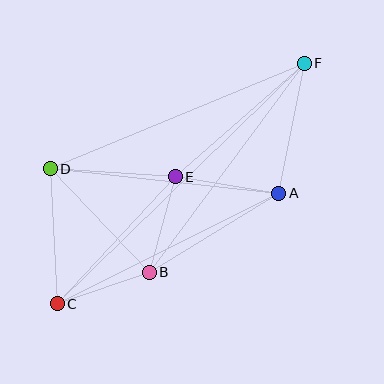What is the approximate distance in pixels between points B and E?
The distance between B and E is approximately 99 pixels.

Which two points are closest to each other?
Points B and C are closest to each other.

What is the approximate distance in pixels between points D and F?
The distance between D and F is approximately 275 pixels.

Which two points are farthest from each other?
Points C and F are farthest from each other.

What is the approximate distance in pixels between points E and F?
The distance between E and F is approximately 172 pixels.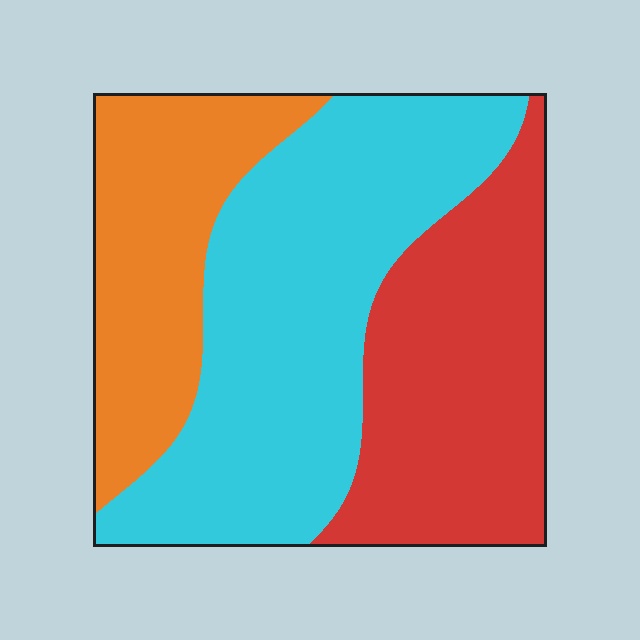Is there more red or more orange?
Red.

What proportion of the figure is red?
Red covers roughly 30% of the figure.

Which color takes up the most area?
Cyan, at roughly 45%.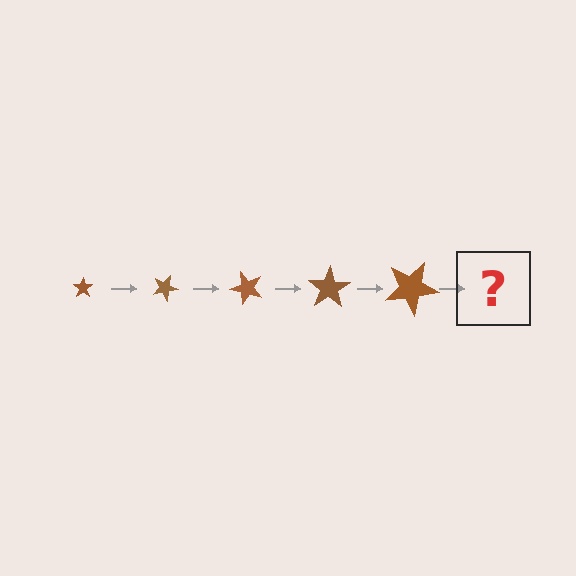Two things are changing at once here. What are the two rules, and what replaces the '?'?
The two rules are that the star grows larger each step and it rotates 25 degrees each step. The '?' should be a star, larger than the previous one and rotated 125 degrees from the start.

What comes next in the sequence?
The next element should be a star, larger than the previous one and rotated 125 degrees from the start.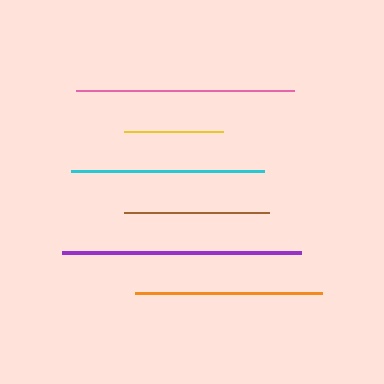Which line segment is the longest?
The purple line is the longest at approximately 238 pixels.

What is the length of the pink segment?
The pink segment is approximately 219 pixels long.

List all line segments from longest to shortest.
From longest to shortest: purple, pink, cyan, orange, brown, yellow.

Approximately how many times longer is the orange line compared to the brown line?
The orange line is approximately 1.3 times the length of the brown line.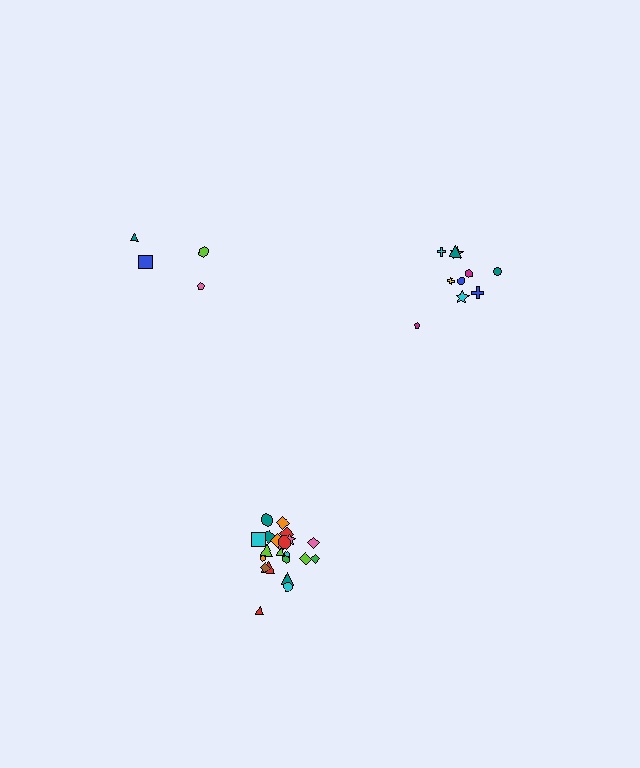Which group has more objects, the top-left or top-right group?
The top-right group.